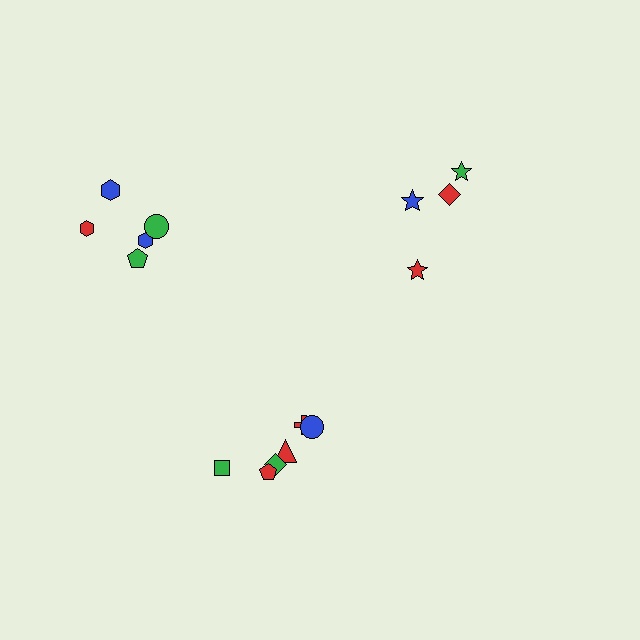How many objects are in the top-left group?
There are 6 objects.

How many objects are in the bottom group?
There are 6 objects.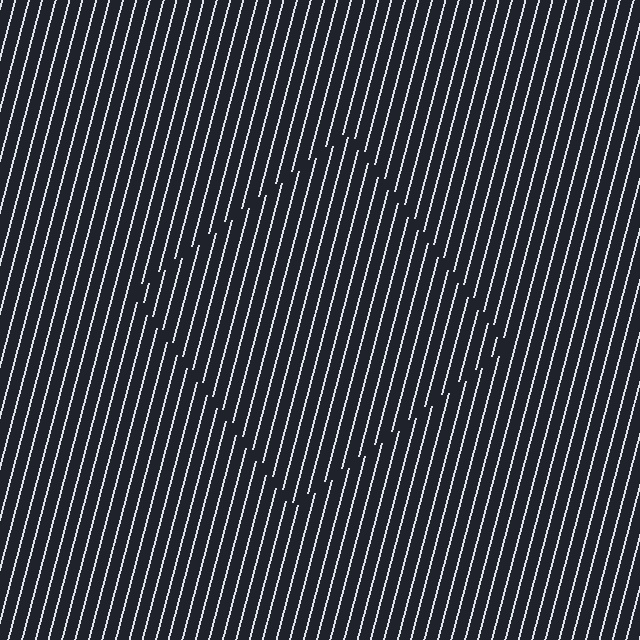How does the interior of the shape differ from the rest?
The interior of the shape contains the same grating, shifted by half a period — the contour is defined by the phase discontinuity where line-ends from the inner and outer gratings abut.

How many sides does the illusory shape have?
4 sides — the line-ends trace a square.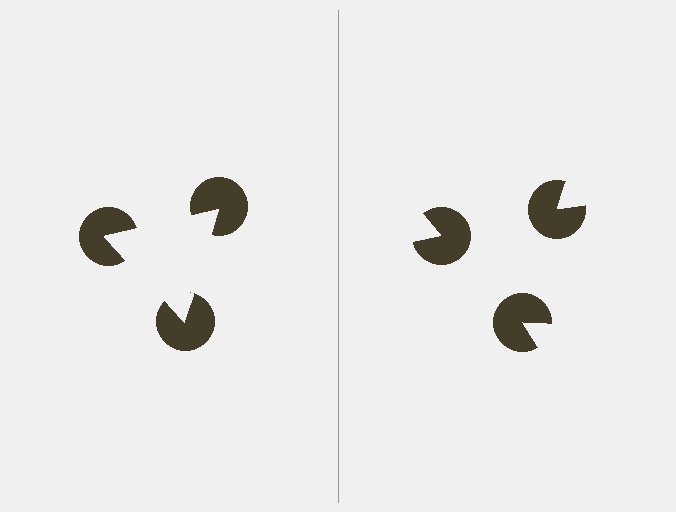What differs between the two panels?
The pac-man discs are positioned identically on both sides; only the wedge orientations differ. On the left they align to a triangle; on the right they are misaligned.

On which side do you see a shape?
An illusory triangle appears on the left side. On the right side the wedge cuts are rotated, so no coherent shape forms.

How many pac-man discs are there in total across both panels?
6 — 3 on each side.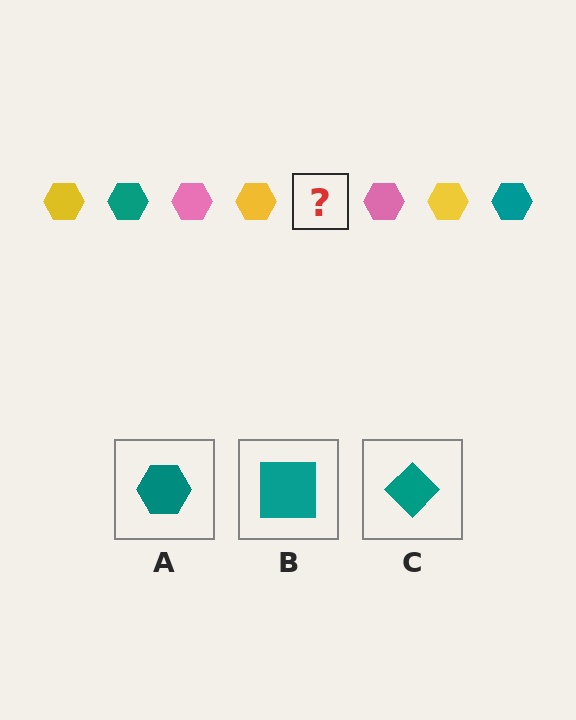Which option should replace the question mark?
Option A.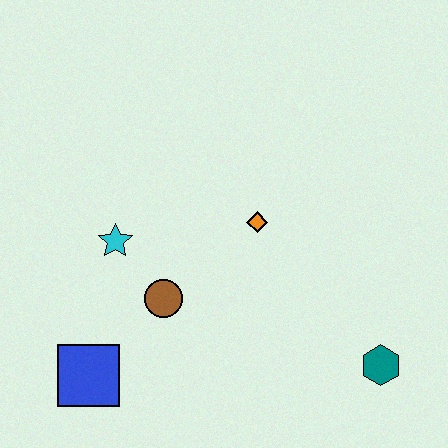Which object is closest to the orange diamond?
The brown circle is closest to the orange diamond.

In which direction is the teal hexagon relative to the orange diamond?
The teal hexagon is below the orange diamond.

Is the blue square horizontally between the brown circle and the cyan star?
No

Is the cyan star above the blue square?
Yes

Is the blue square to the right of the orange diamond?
No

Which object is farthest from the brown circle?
The teal hexagon is farthest from the brown circle.